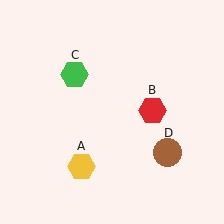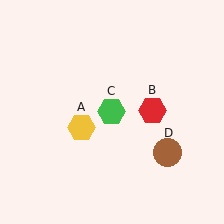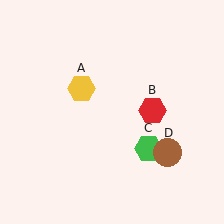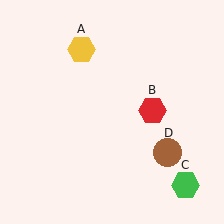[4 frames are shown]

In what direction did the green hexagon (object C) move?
The green hexagon (object C) moved down and to the right.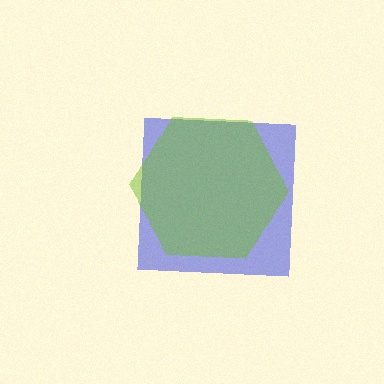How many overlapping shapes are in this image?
There are 2 overlapping shapes in the image.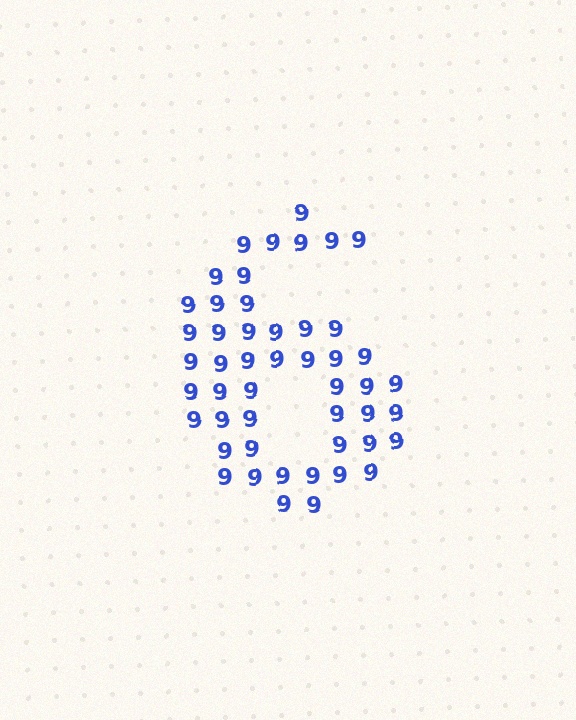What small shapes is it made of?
It is made of small digit 9's.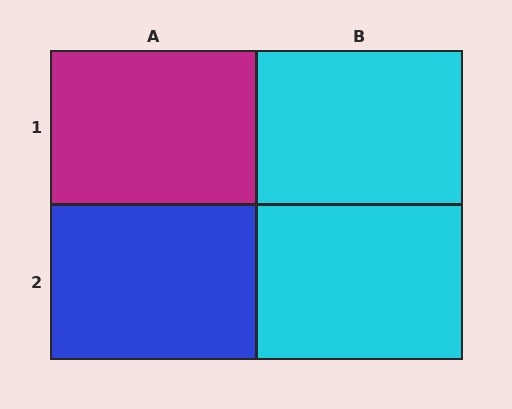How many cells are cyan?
2 cells are cyan.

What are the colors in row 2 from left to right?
Blue, cyan.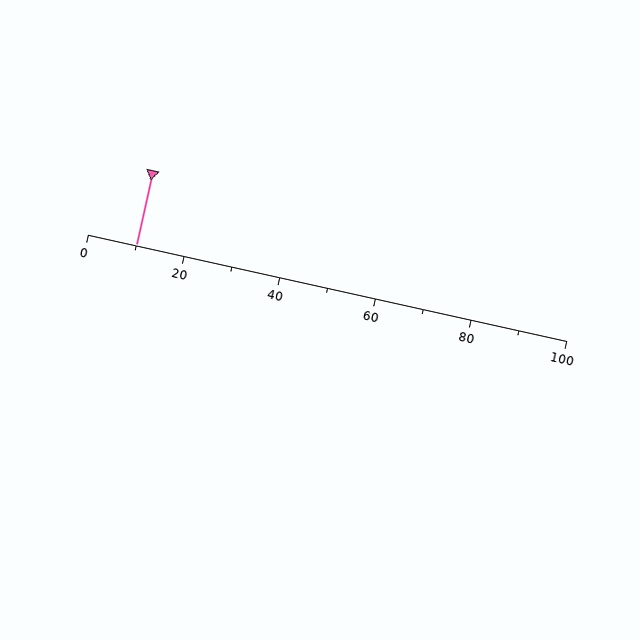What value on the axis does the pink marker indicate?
The marker indicates approximately 10.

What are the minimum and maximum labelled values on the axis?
The axis runs from 0 to 100.